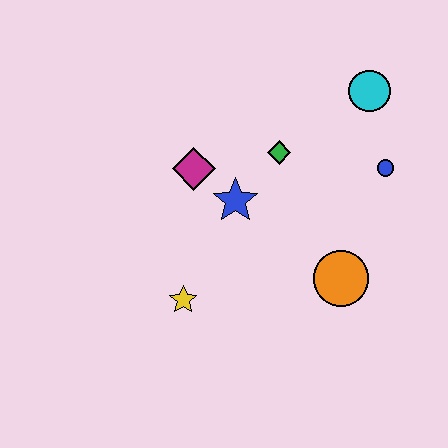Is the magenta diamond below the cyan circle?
Yes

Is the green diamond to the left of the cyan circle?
Yes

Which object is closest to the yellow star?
The blue star is closest to the yellow star.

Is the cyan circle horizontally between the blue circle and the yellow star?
Yes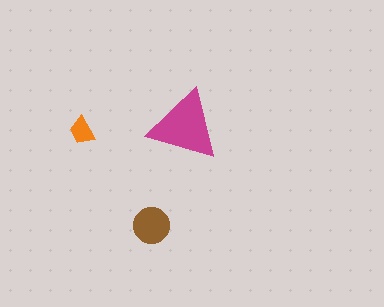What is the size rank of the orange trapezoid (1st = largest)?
3rd.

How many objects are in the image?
There are 3 objects in the image.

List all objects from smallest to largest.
The orange trapezoid, the brown circle, the magenta triangle.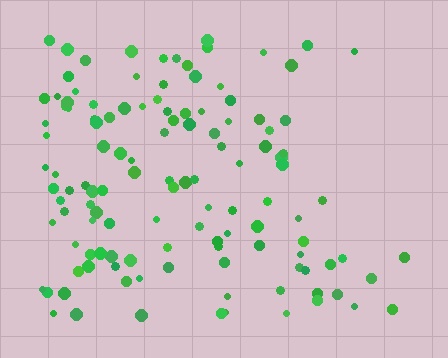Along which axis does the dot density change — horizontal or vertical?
Horizontal.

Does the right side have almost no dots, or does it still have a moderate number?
Still a moderate number, just noticeably fewer than the left.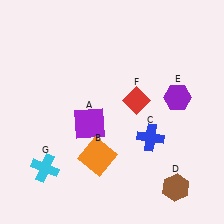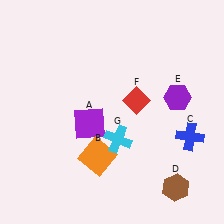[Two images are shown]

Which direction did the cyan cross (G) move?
The cyan cross (G) moved right.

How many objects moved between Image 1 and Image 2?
2 objects moved between the two images.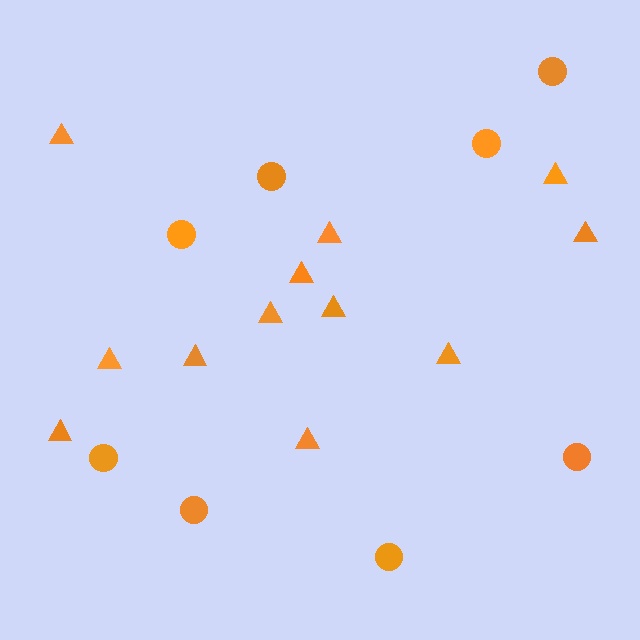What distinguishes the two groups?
There are 2 groups: one group of circles (8) and one group of triangles (12).